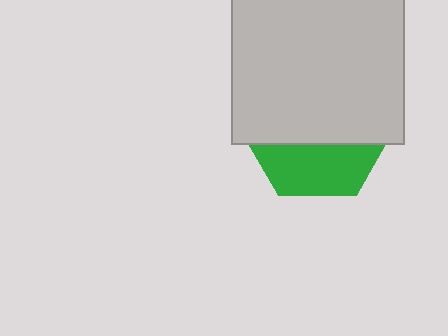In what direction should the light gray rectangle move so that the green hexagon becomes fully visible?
The light gray rectangle should move up. That is the shortest direction to clear the overlap and leave the green hexagon fully visible.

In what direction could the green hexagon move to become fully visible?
The green hexagon could move down. That would shift it out from behind the light gray rectangle entirely.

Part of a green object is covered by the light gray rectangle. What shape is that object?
It is a hexagon.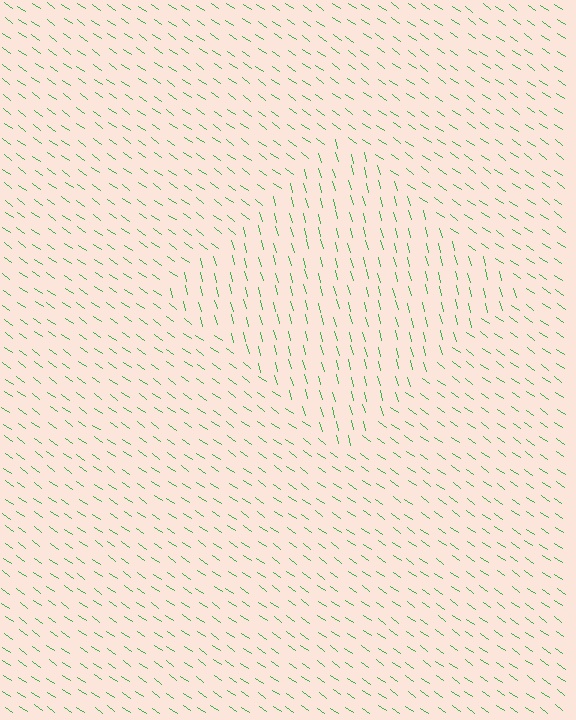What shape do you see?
I see a diamond.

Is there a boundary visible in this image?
Yes, there is a texture boundary formed by a change in line orientation.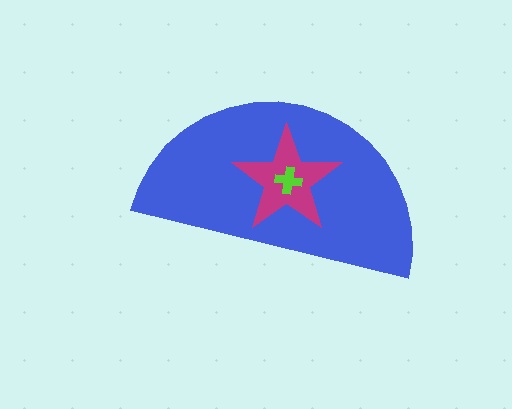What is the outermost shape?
The blue semicircle.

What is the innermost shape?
The lime cross.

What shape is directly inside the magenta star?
The lime cross.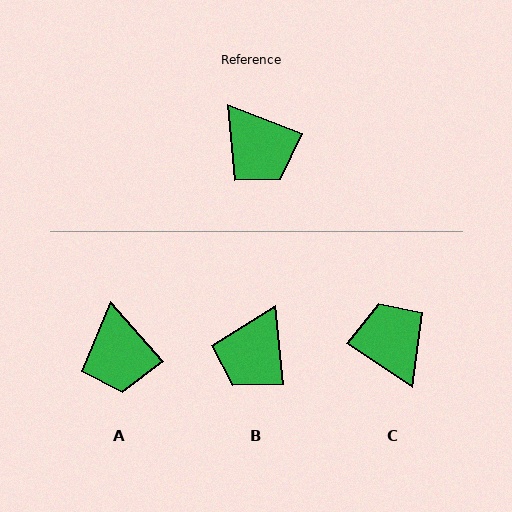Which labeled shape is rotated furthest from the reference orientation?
C, about 167 degrees away.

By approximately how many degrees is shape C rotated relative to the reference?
Approximately 167 degrees counter-clockwise.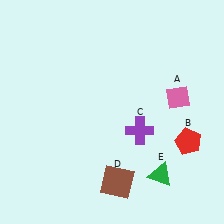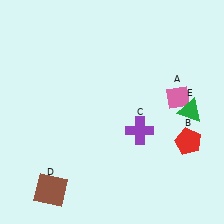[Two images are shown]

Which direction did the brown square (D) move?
The brown square (D) moved left.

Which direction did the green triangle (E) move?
The green triangle (E) moved up.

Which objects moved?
The objects that moved are: the brown square (D), the green triangle (E).